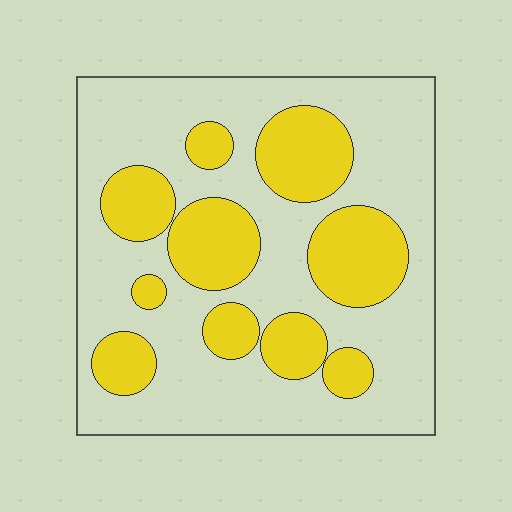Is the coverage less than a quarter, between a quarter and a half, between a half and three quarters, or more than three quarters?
Between a quarter and a half.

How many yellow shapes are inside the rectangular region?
10.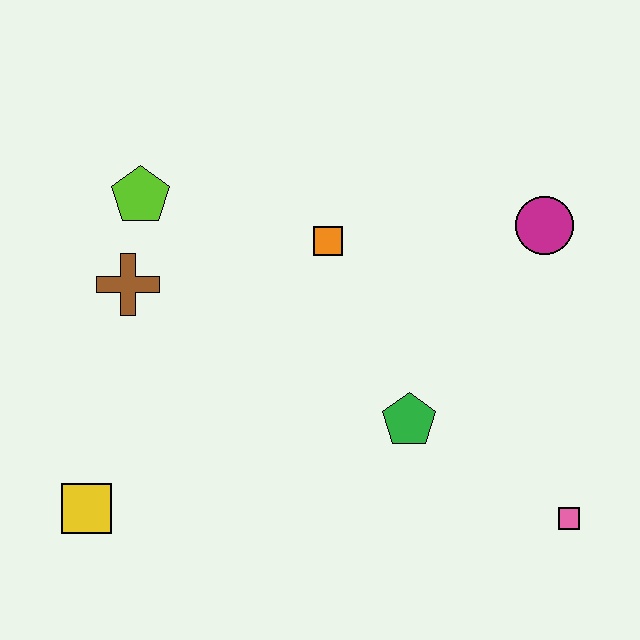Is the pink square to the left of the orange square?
No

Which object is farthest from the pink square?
The lime pentagon is farthest from the pink square.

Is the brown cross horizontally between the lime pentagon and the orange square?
No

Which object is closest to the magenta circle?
The orange square is closest to the magenta circle.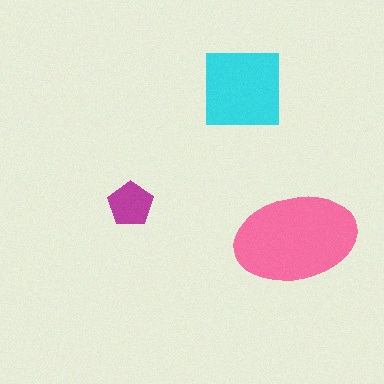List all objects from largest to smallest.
The pink ellipse, the cyan square, the magenta pentagon.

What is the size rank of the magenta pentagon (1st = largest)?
3rd.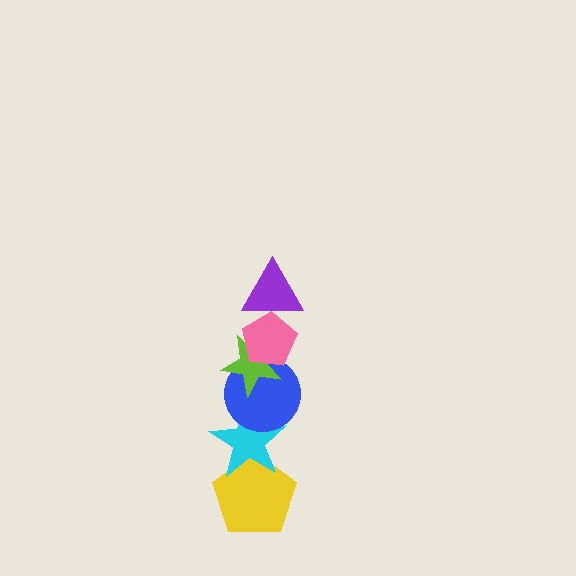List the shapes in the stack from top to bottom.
From top to bottom: the purple triangle, the pink pentagon, the lime star, the blue circle, the cyan star, the yellow pentagon.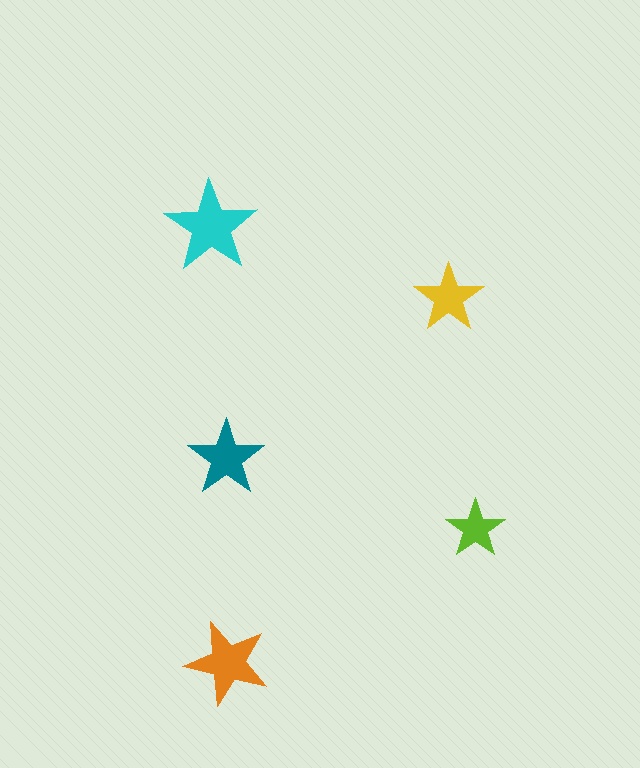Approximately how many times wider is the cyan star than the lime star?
About 1.5 times wider.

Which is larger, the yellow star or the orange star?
The orange one.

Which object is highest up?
The cyan star is topmost.